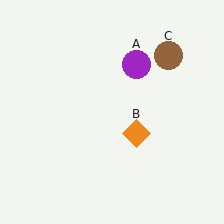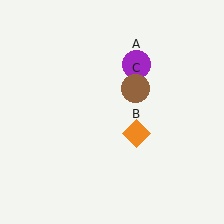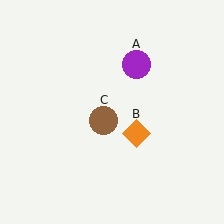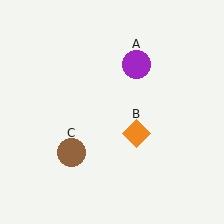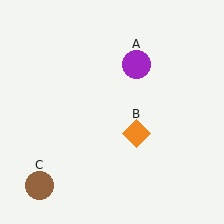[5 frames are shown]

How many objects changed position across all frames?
1 object changed position: brown circle (object C).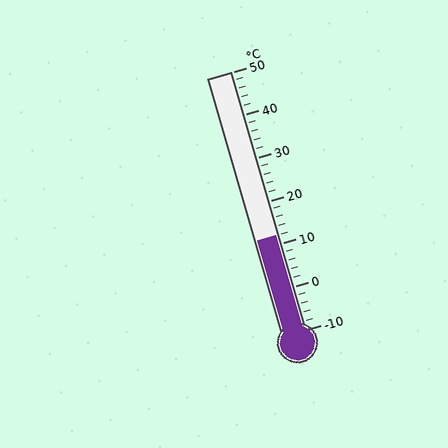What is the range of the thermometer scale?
The thermometer scale ranges from -10°C to 50°C.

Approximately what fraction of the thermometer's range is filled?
The thermometer is filled to approximately 35% of its range.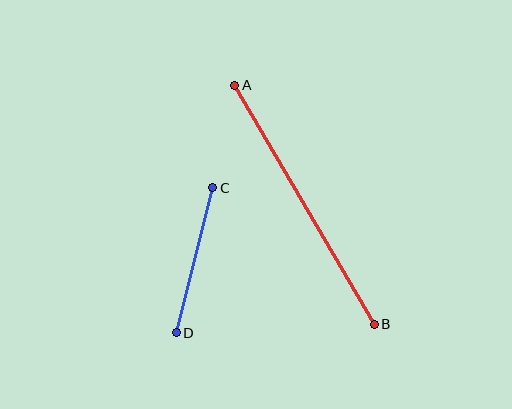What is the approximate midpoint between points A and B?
The midpoint is at approximately (304, 205) pixels.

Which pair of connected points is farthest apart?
Points A and B are farthest apart.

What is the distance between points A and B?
The distance is approximately 277 pixels.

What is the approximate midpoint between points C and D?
The midpoint is at approximately (195, 260) pixels.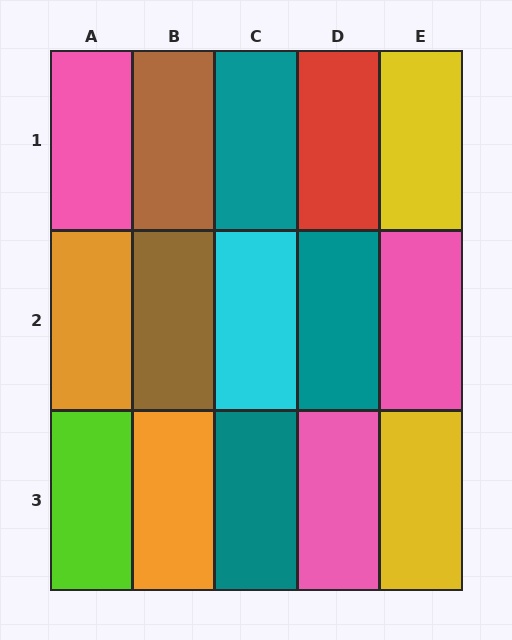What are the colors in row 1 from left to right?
Pink, brown, teal, red, yellow.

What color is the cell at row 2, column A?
Orange.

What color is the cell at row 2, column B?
Brown.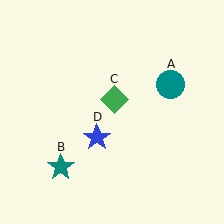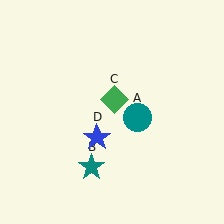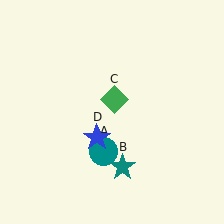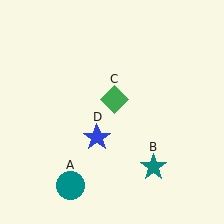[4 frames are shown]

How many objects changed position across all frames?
2 objects changed position: teal circle (object A), teal star (object B).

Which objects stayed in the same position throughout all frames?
Green diamond (object C) and blue star (object D) remained stationary.